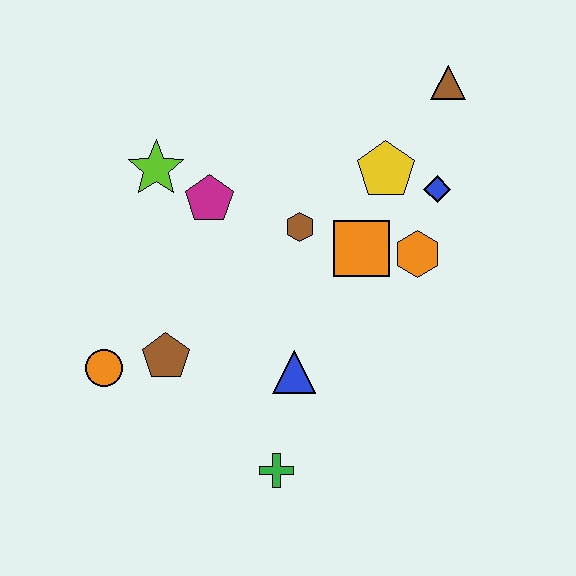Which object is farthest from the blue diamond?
The orange circle is farthest from the blue diamond.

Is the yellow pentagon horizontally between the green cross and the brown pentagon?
No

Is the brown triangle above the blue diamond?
Yes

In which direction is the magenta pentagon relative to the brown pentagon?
The magenta pentagon is above the brown pentagon.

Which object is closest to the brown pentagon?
The orange circle is closest to the brown pentagon.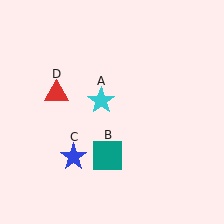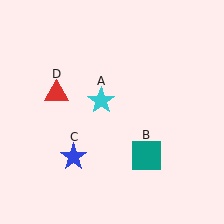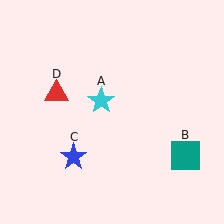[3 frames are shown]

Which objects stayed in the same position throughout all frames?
Cyan star (object A) and blue star (object C) and red triangle (object D) remained stationary.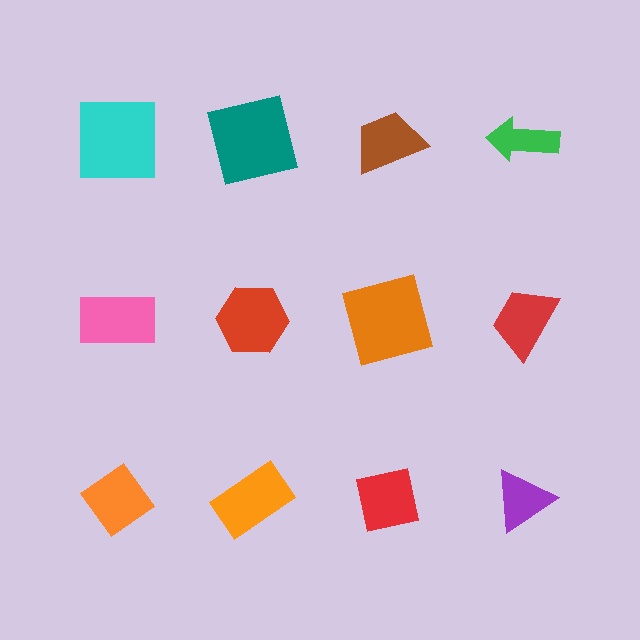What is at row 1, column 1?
A cyan square.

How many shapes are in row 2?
4 shapes.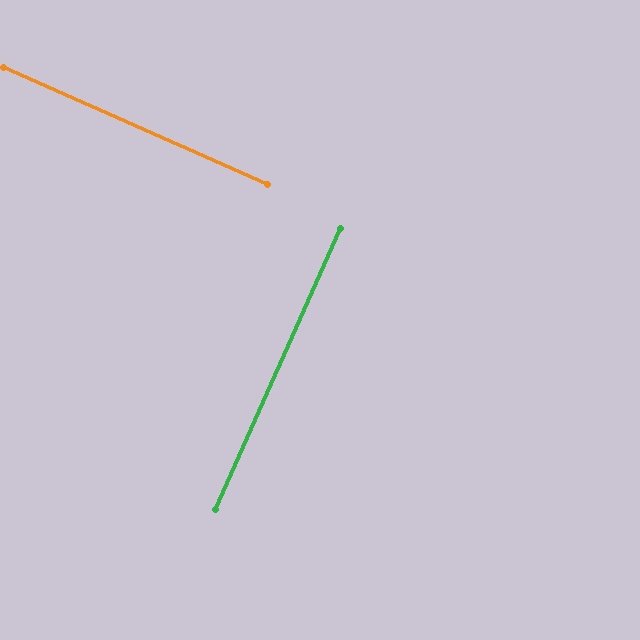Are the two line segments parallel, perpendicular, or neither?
Perpendicular — they meet at approximately 90°.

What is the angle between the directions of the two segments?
Approximately 90 degrees.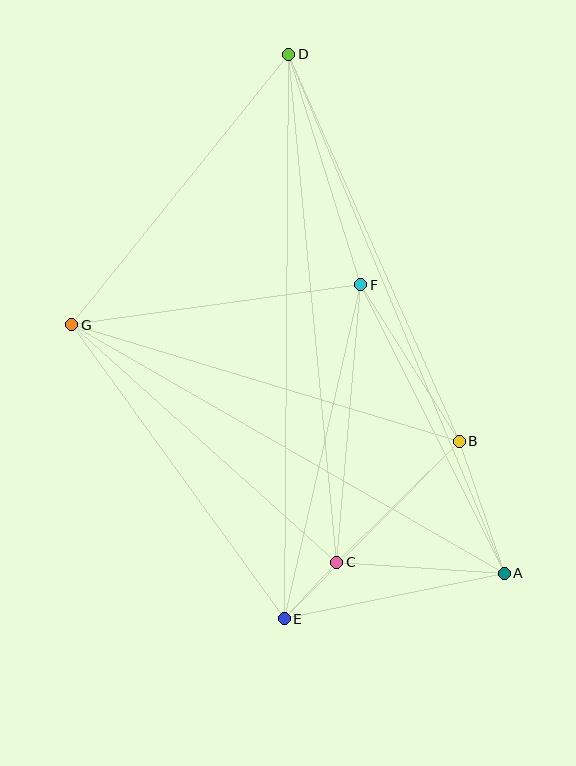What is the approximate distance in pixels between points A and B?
The distance between A and B is approximately 139 pixels.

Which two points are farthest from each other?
Points D and E are farthest from each other.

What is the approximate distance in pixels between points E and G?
The distance between E and G is approximately 362 pixels.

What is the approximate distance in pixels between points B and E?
The distance between B and E is approximately 249 pixels.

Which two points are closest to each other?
Points C and E are closest to each other.